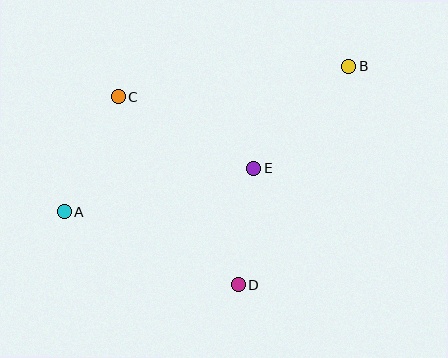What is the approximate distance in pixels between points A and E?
The distance between A and E is approximately 195 pixels.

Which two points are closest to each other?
Points D and E are closest to each other.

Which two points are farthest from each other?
Points A and B are farthest from each other.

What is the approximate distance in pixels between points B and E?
The distance between B and E is approximately 139 pixels.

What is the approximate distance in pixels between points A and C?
The distance between A and C is approximately 127 pixels.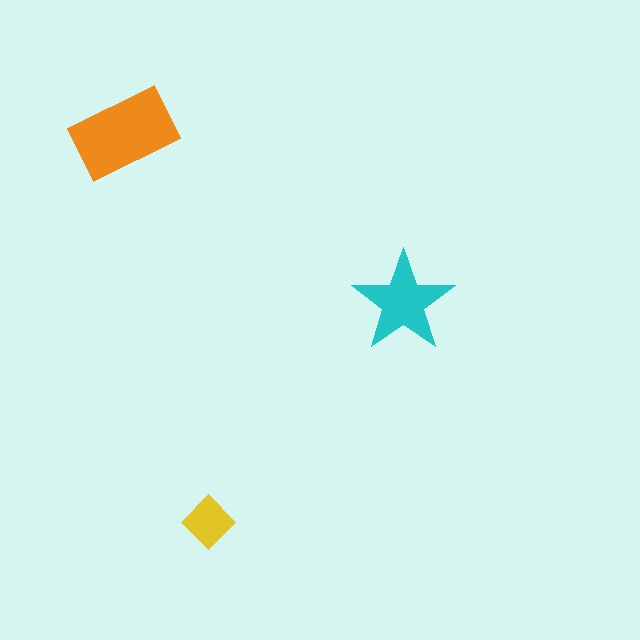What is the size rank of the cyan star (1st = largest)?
2nd.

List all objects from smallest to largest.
The yellow diamond, the cyan star, the orange rectangle.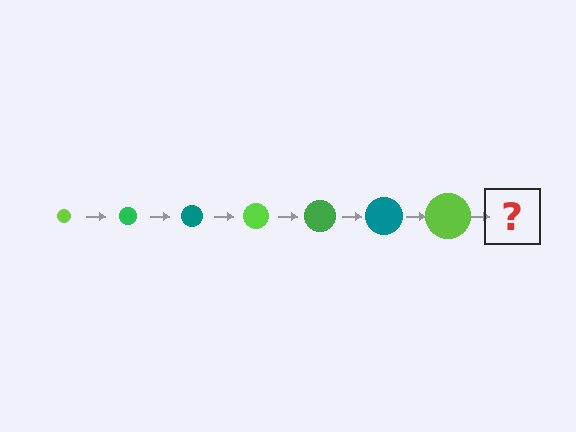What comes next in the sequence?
The next element should be a green circle, larger than the previous one.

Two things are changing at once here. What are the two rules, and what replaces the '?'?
The two rules are that the circle grows larger each step and the color cycles through lime, green, and teal. The '?' should be a green circle, larger than the previous one.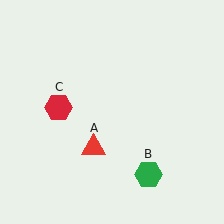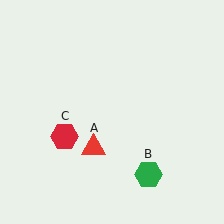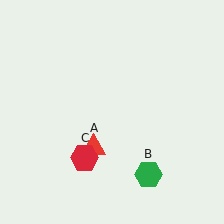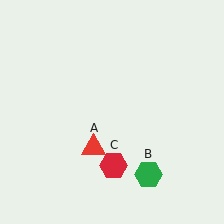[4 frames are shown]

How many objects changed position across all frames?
1 object changed position: red hexagon (object C).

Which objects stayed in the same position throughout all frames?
Red triangle (object A) and green hexagon (object B) remained stationary.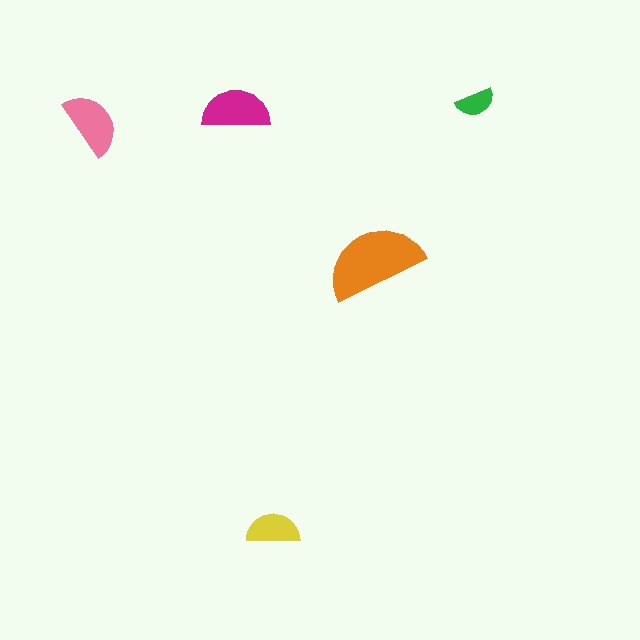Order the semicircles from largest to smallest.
the orange one, the magenta one, the pink one, the yellow one, the green one.